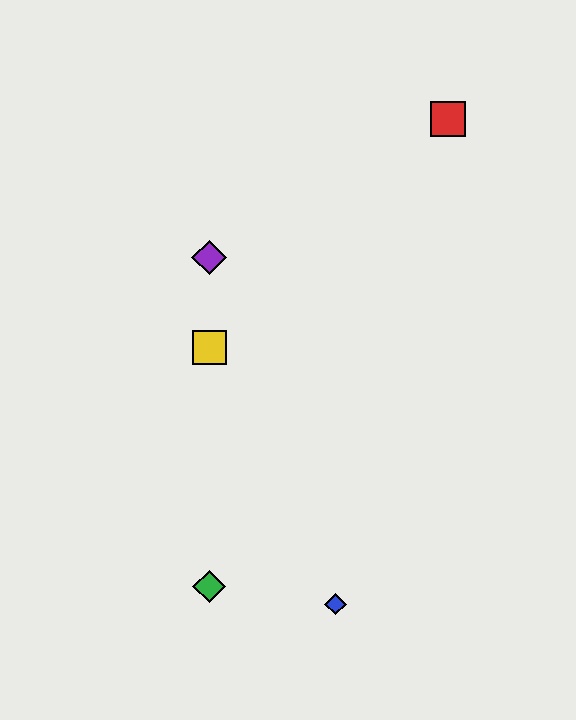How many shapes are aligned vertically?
3 shapes (the green diamond, the yellow square, the purple diamond) are aligned vertically.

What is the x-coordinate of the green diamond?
The green diamond is at x≈209.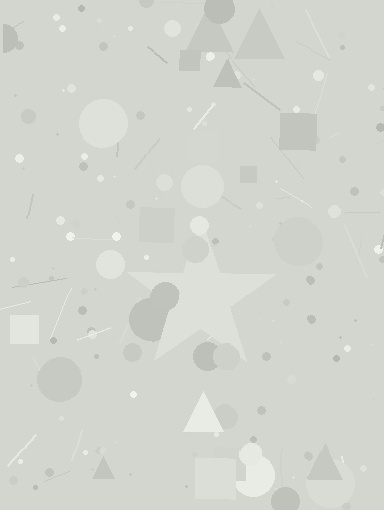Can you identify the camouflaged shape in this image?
The camouflaged shape is a star.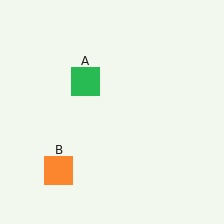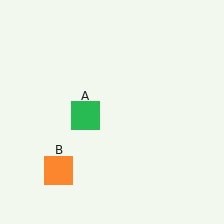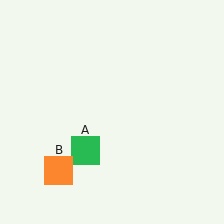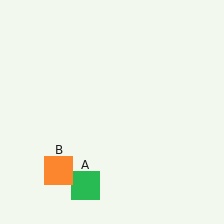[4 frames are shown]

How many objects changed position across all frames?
1 object changed position: green square (object A).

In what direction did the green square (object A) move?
The green square (object A) moved down.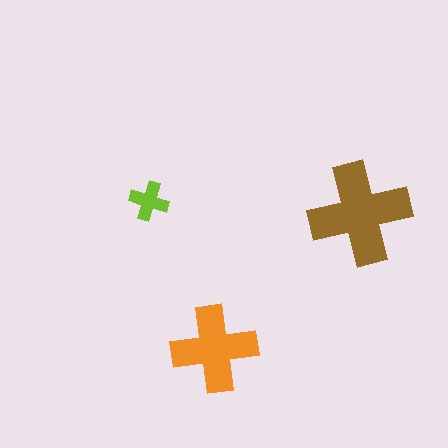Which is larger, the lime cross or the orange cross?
The orange one.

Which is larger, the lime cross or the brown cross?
The brown one.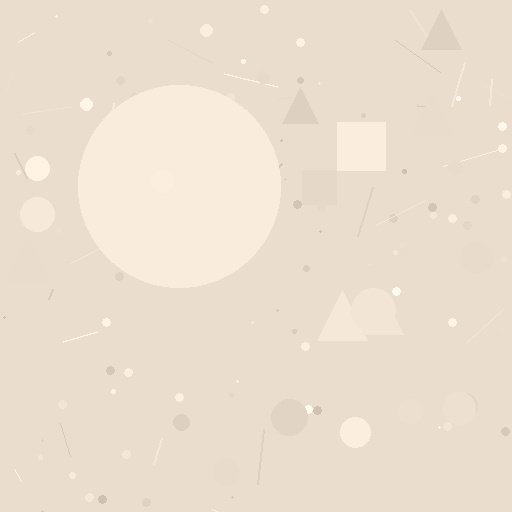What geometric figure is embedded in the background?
A circle is embedded in the background.